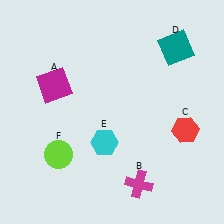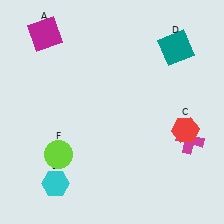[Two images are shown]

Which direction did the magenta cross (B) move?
The magenta cross (B) moved right.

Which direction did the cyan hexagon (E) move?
The cyan hexagon (E) moved left.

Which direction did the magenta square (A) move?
The magenta square (A) moved up.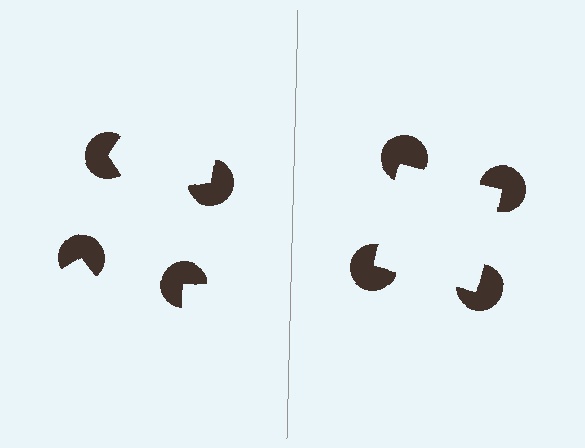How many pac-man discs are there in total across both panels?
8 — 4 on each side.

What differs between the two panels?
The pac-man discs are positioned identically on both sides; only the wedge orientations differ. On the right they align to a square; on the left they are misaligned.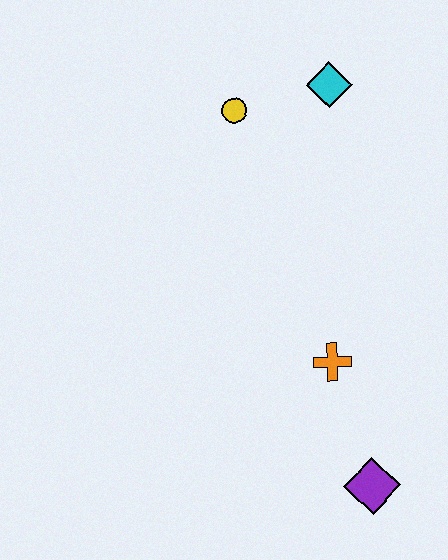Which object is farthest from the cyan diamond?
The purple diamond is farthest from the cyan diamond.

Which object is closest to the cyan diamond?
The yellow circle is closest to the cyan diamond.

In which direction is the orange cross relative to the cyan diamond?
The orange cross is below the cyan diamond.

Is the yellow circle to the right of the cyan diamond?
No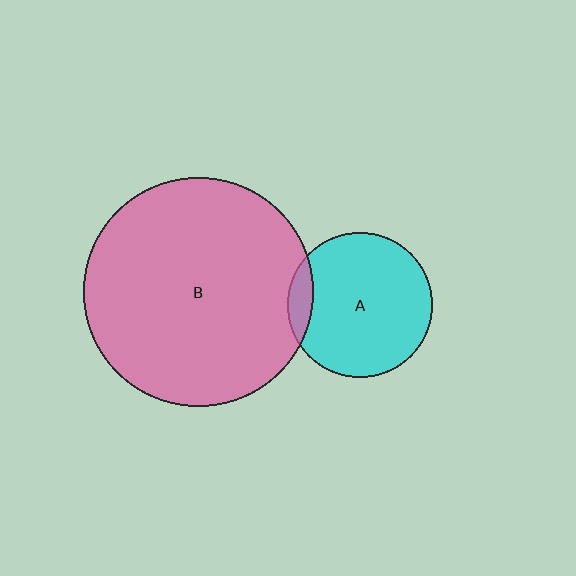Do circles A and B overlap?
Yes.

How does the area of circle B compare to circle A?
Approximately 2.5 times.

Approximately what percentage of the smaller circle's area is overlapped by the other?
Approximately 10%.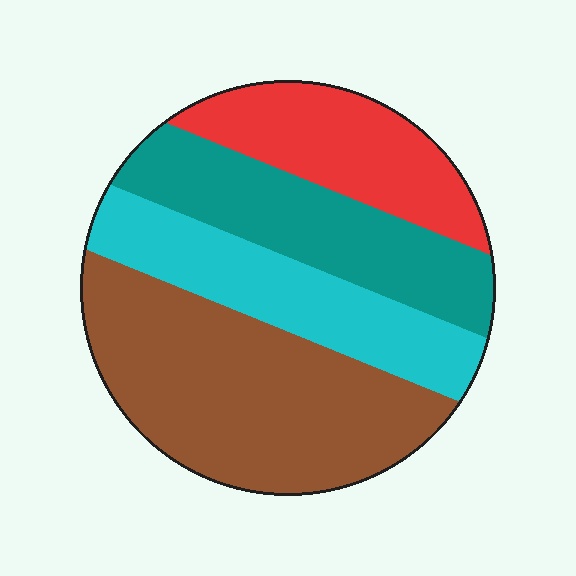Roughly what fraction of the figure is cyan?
Cyan covers 21% of the figure.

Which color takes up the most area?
Brown, at roughly 40%.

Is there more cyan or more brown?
Brown.